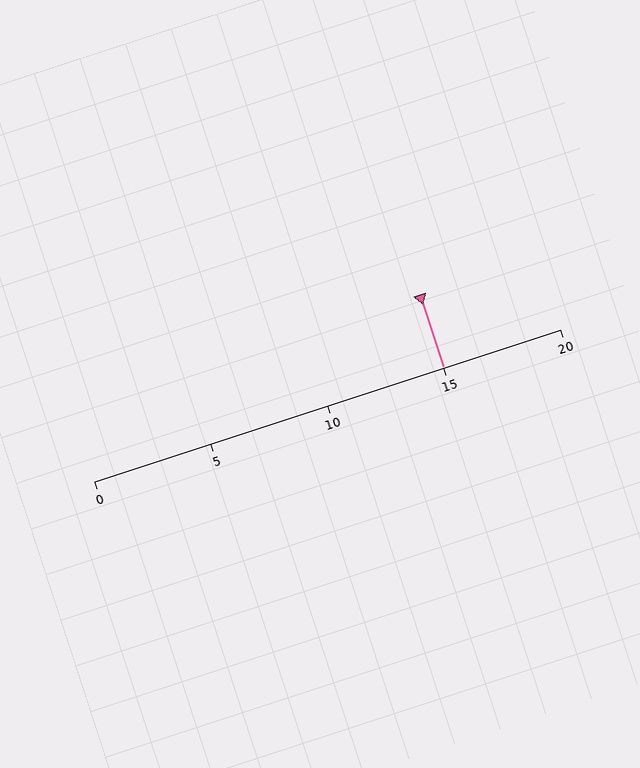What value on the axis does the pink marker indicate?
The marker indicates approximately 15.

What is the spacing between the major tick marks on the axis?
The major ticks are spaced 5 apart.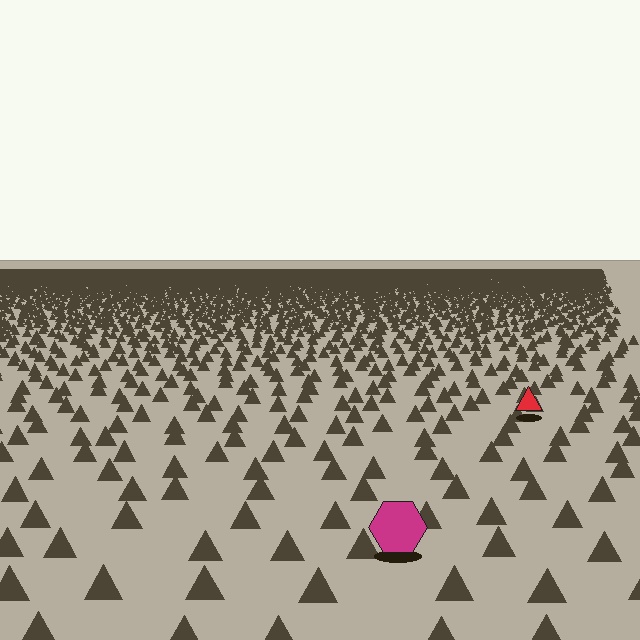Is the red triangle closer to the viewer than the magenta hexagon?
No. The magenta hexagon is closer — you can tell from the texture gradient: the ground texture is coarser near it.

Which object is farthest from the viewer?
The red triangle is farthest from the viewer. It appears smaller and the ground texture around it is denser.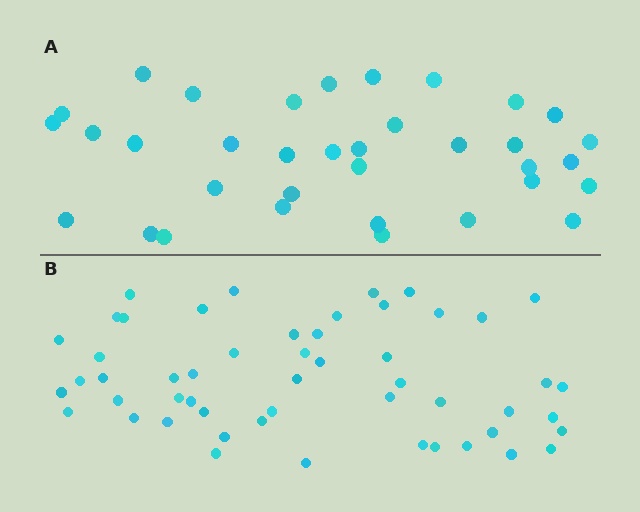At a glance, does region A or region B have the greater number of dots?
Region B (the bottom region) has more dots.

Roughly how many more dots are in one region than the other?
Region B has approximately 15 more dots than region A.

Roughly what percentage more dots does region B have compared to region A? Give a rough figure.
About 50% more.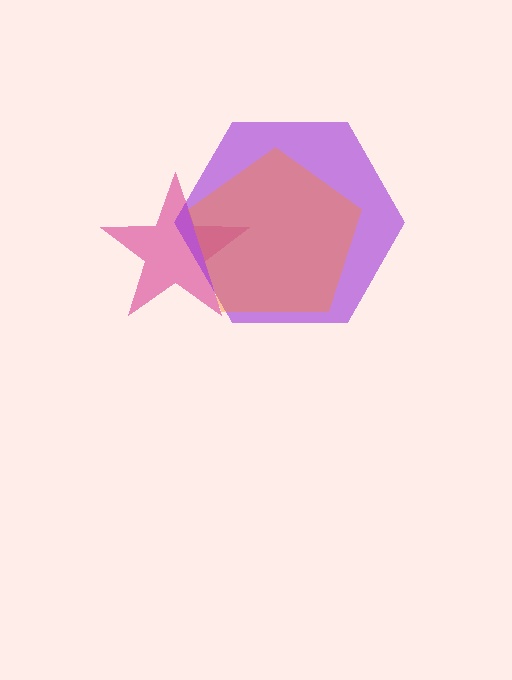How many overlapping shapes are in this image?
There are 3 overlapping shapes in the image.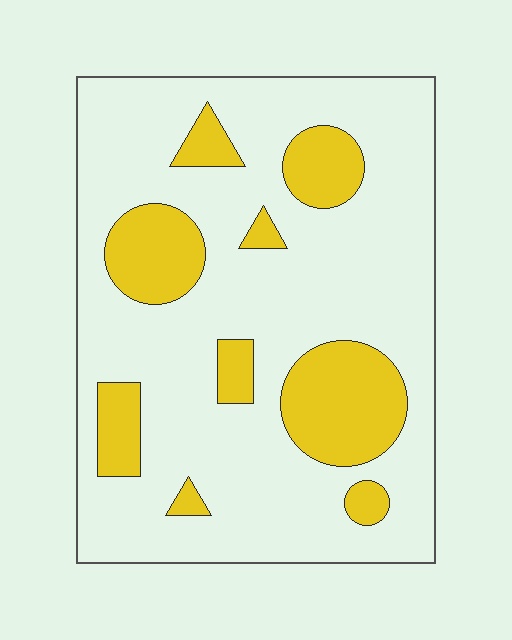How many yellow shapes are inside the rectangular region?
9.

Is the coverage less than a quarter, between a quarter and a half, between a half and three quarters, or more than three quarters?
Less than a quarter.